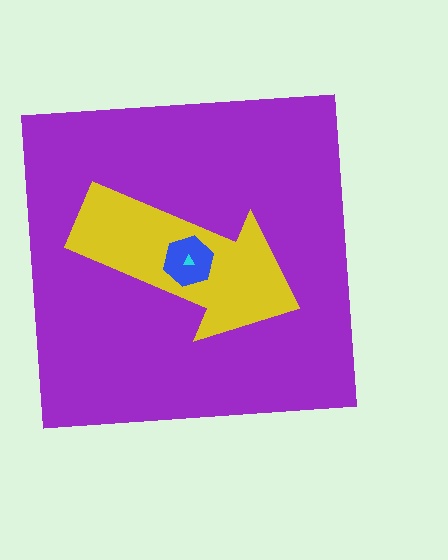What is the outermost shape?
The purple square.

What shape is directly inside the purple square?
The yellow arrow.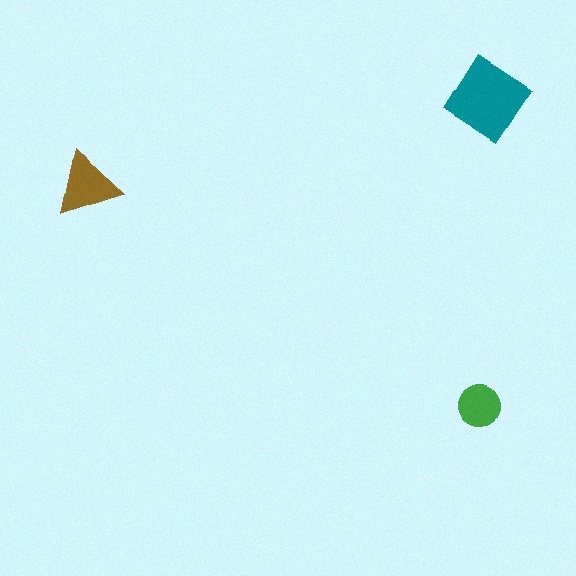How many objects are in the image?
There are 3 objects in the image.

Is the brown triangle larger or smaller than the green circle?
Larger.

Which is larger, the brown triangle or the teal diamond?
The teal diamond.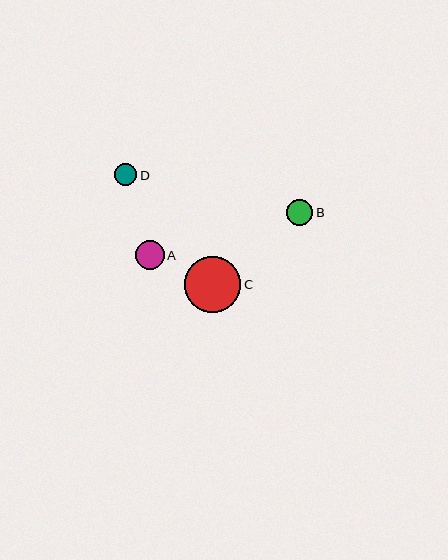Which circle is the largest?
Circle C is the largest with a size of approximately 57 pixels.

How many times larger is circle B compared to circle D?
Circle B is approximately 1.1 times the size of circle D.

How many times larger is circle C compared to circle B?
Circle C is approximately 2.2 times the size of circle B.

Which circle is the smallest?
Circle D is the smallest with a size of approximately 23 pixels.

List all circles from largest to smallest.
From largest to smallest: C, A, B, D.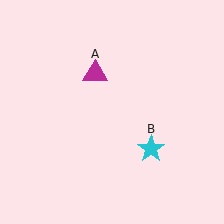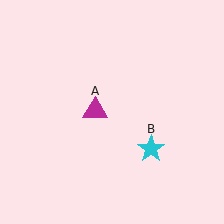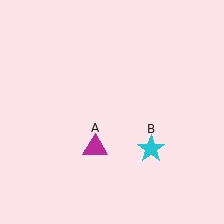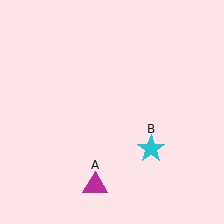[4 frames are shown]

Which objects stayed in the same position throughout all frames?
Cyan star (object B) remained stationary.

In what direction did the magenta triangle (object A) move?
The magenta triangle (object A) moved down.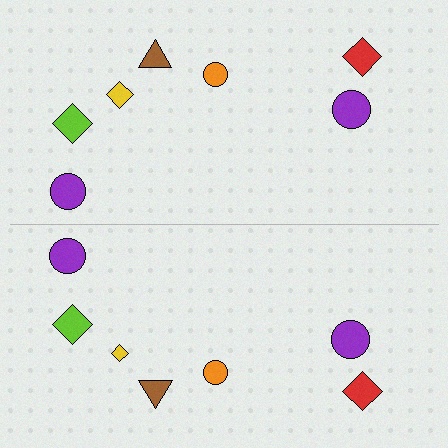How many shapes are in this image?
There are 14 shapes in this image.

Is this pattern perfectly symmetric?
No, the pattern is not perfectly symmetric. The yellow diamond on the bottom side has a different size than its mirror counterpart.